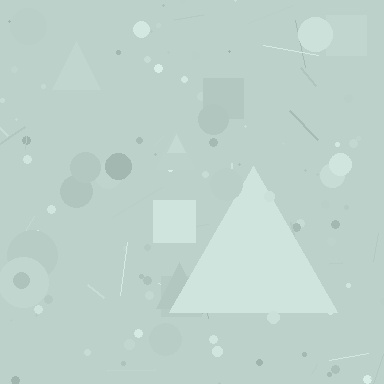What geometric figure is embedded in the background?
A triangle is embedded in the background.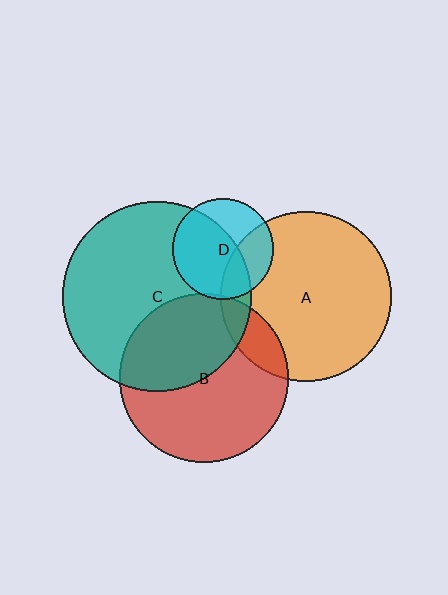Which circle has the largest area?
Circle C (teal).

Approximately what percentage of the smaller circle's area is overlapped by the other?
Approximately 60%.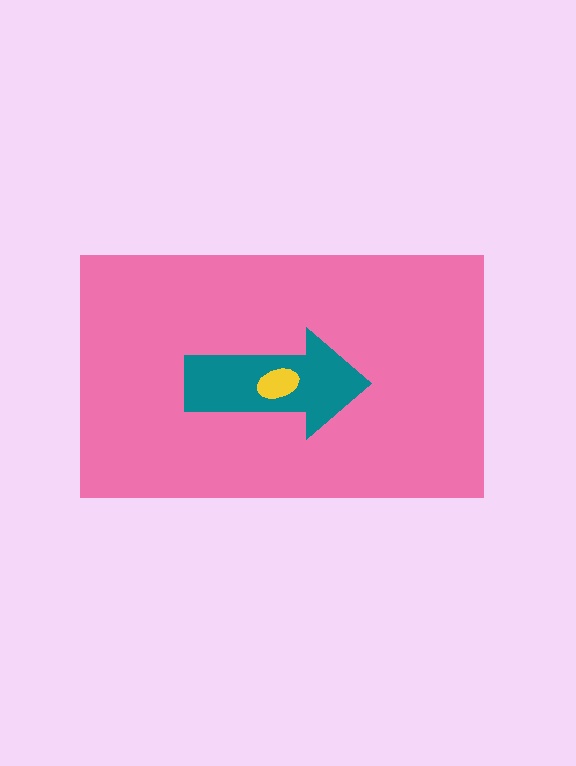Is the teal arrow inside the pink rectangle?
Yes.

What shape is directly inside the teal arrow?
The yellow ellipse.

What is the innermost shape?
The yellow ellipse.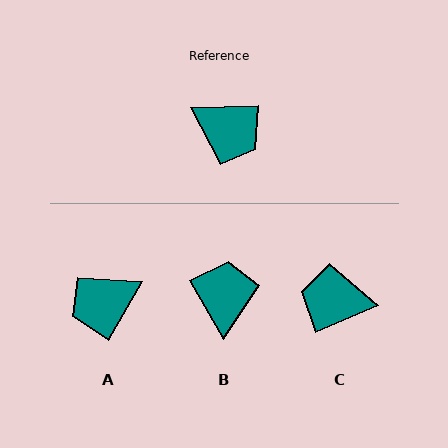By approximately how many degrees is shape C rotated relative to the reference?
Approximately 158 degrees clockwise.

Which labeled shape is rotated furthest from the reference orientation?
C, about 158 degrees away.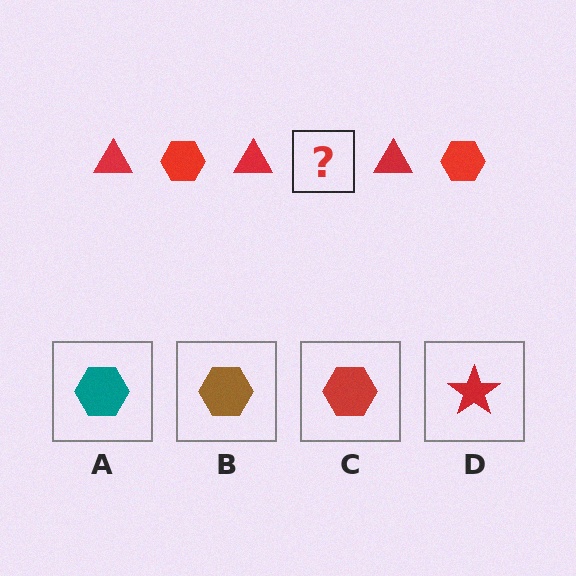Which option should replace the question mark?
Option C.